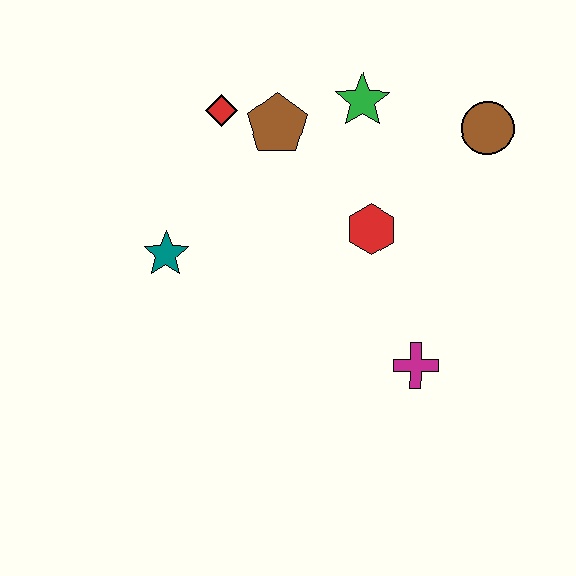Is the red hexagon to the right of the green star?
Yes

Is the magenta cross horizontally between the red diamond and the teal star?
No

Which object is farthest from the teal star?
The brown circle is farthest from the teal star.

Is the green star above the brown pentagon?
Yes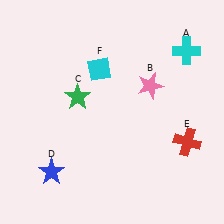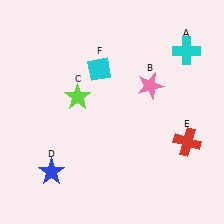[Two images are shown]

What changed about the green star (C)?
In Image 1, C is green. In Image 2, it changed to lime.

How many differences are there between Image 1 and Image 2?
There is 1 difference between the two images.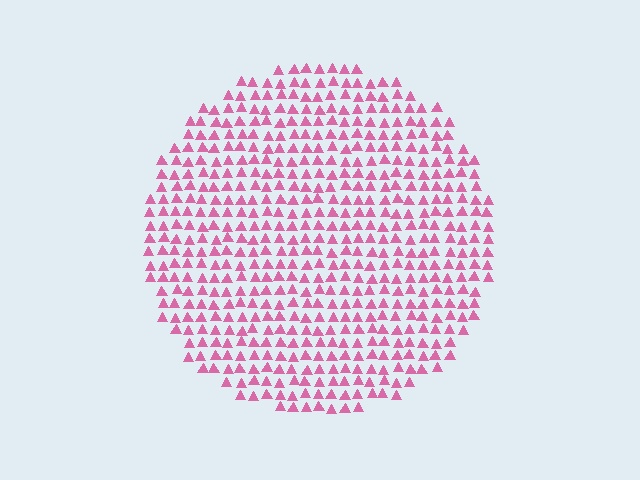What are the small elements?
The small elements are triangles.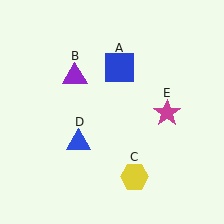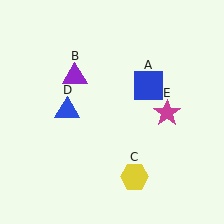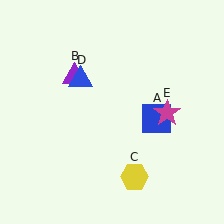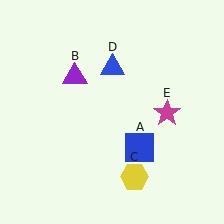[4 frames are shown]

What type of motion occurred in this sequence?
The blue square (object A), blue triangle (object D) rotated clockwise around the center of the scene.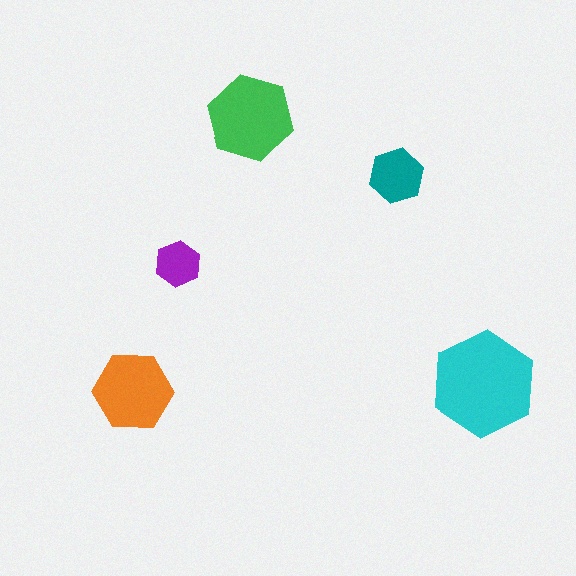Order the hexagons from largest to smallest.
the cyan one, the green one, the orange one, the teal one, the purple one.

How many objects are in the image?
There are 5 objects in the image.